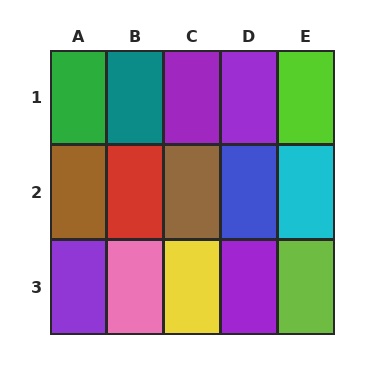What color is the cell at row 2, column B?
Red.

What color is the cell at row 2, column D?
Blue.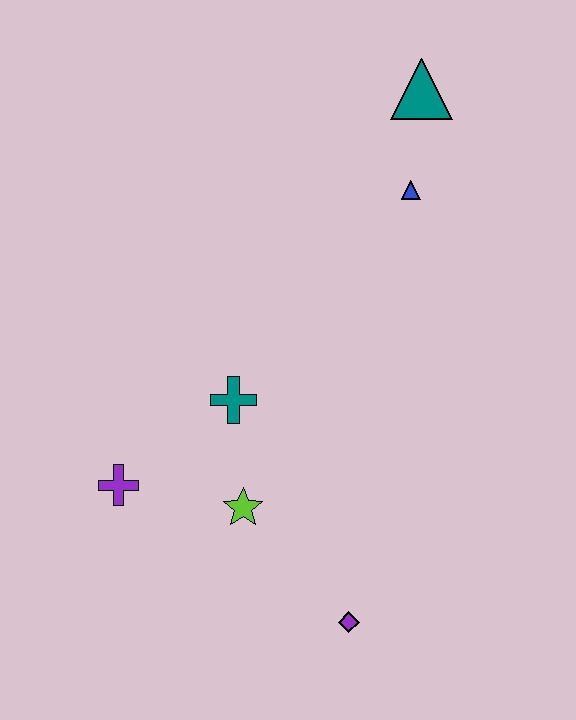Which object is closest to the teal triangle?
The blue triangle is closest to the teal triangle.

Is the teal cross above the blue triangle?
No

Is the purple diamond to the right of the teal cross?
Yes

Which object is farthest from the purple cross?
The teal triangle is farthest from the purple cross.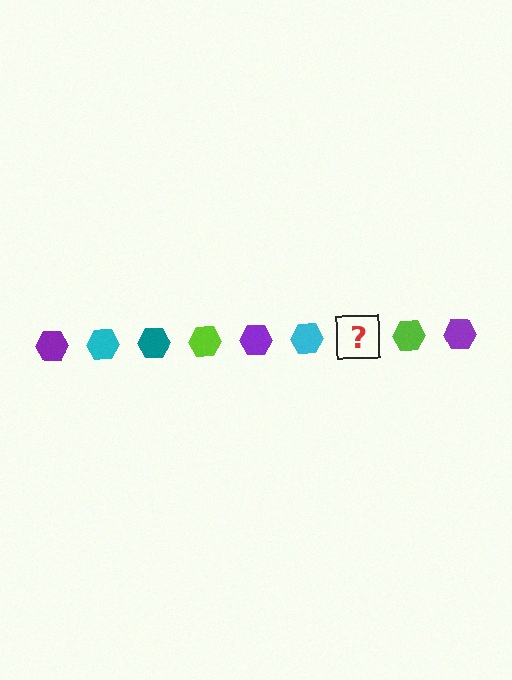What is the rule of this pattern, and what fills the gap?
The rule is that the pattern cycles through purple, cyan, teal, lime hexagons. The gap should be filled with a teal hexagon.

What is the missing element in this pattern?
The missing element is a teal hexagon.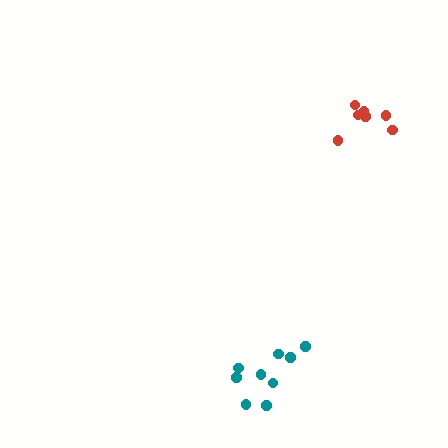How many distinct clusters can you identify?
There are 2 distinct clusters.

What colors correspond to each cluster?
The clusters are colored: red, teal.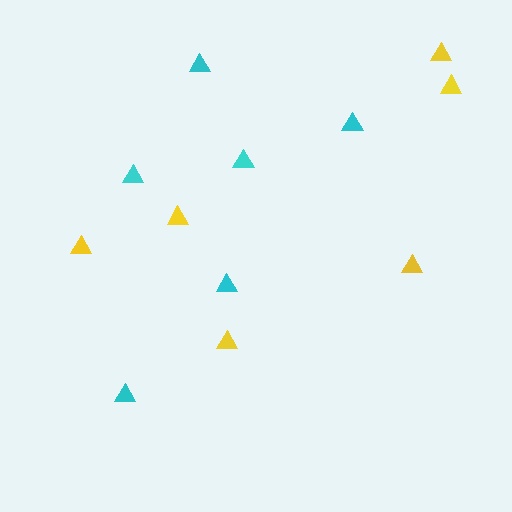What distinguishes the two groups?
There are 2 groups: one group of cyan triangles (6) and one group of yellow triangles (6).